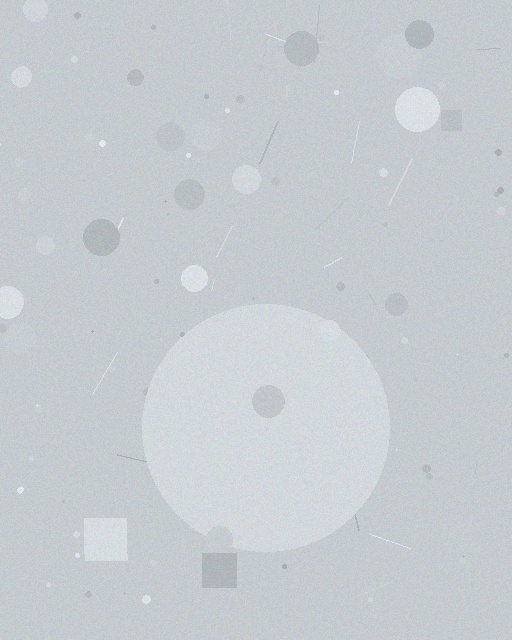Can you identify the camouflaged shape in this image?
The camouflaged shape is a circle.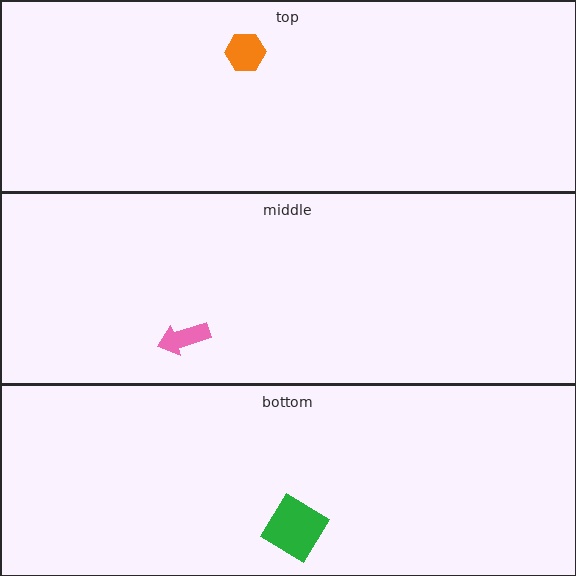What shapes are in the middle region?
The pink arrow.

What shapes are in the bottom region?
The green diamond.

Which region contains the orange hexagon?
The top region.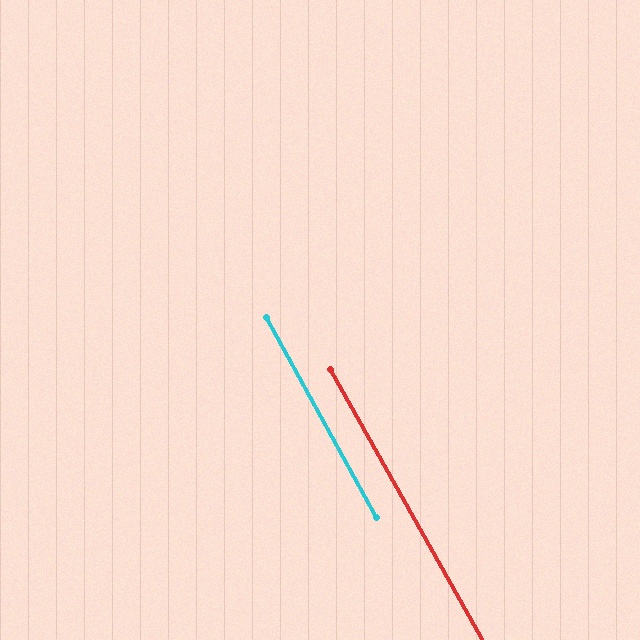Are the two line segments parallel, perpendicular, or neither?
Parallel — their directions differ by only 0.5°.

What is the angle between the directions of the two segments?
Approximately 1 degree.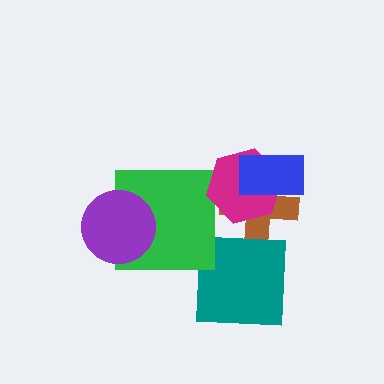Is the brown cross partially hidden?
Yes, it is partially covered by another shape.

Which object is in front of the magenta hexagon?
The blue rectangle is in front of the magenta hexagon.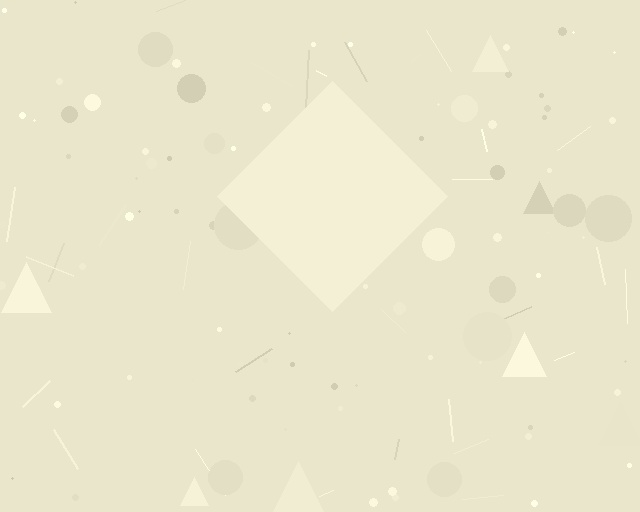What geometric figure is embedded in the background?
A diamond is embedded in the background.